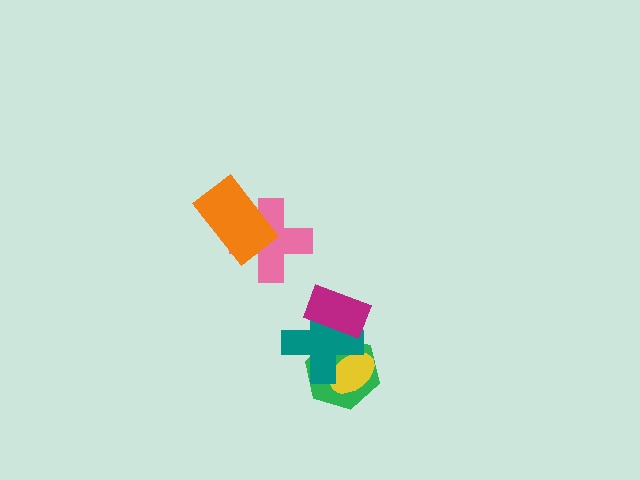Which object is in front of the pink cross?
The orange rectangle is in front of the pink cross.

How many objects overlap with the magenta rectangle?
2 objects overlap with the magenta rectangle.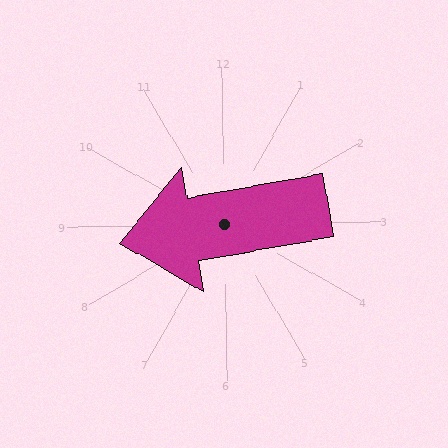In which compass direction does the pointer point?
West.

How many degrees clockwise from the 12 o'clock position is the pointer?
Approximately 261 degrees.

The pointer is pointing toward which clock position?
Roughly 9 o'clock.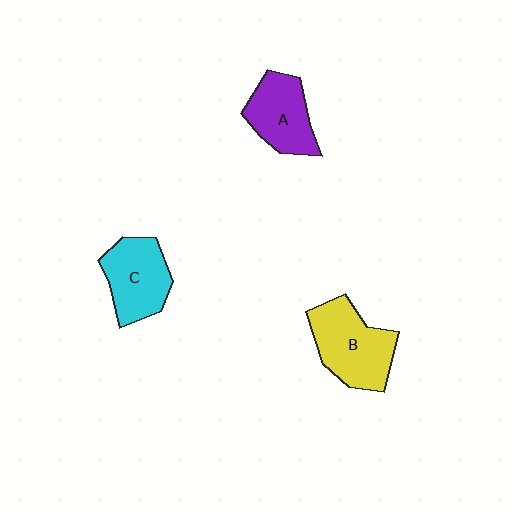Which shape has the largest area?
Shape B (yellow).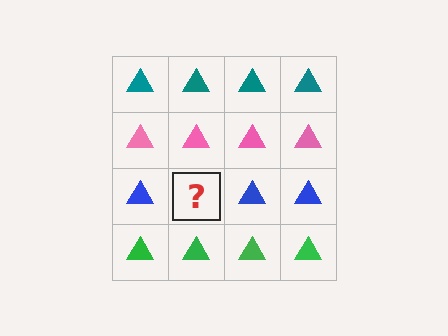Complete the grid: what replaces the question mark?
The question mark should be replaced with a blue triangle.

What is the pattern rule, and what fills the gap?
The rule is that each row has a consistent color. The gap should be filled with a blue triangle.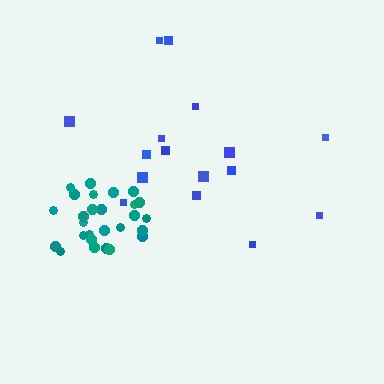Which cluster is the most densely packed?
Teal.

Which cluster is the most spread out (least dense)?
Blue.